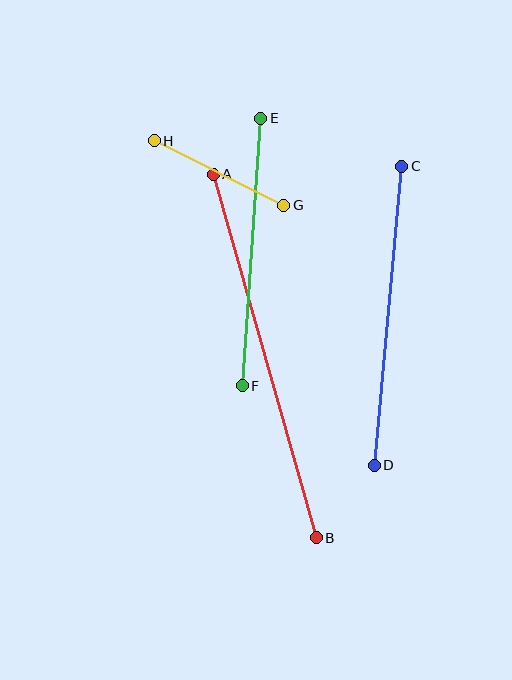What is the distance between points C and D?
The distance is approximately 300 pixels.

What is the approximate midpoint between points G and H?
The midpoint is at approximately (219, 173) pixels.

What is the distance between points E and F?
The distance is approximately 268 pixels.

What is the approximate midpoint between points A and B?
The midpoint is at approximately (265, 356) pixels.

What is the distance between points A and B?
The distance is approximately 378 pixels.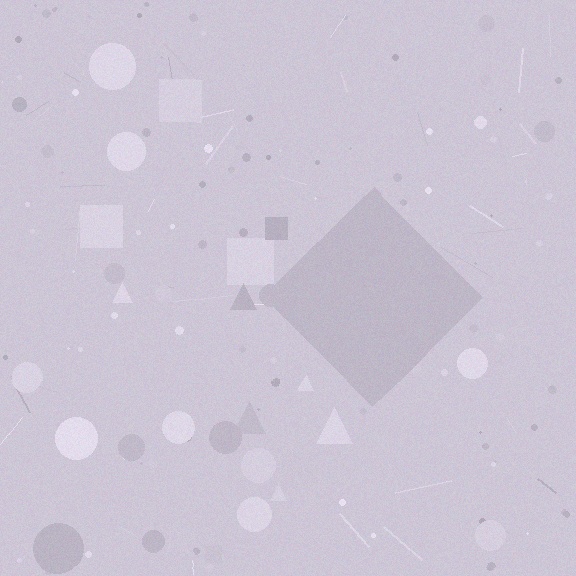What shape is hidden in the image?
A diamond is hidden in the image.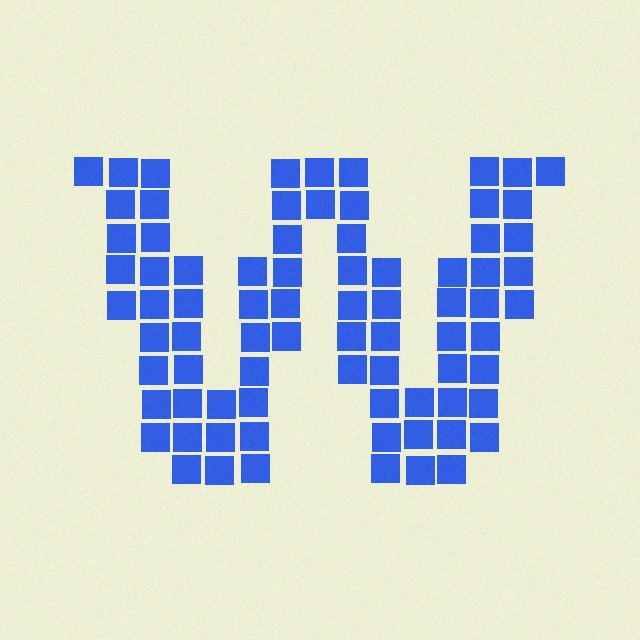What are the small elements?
The small elements are squares.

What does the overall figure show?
The overall figure shows the letter W.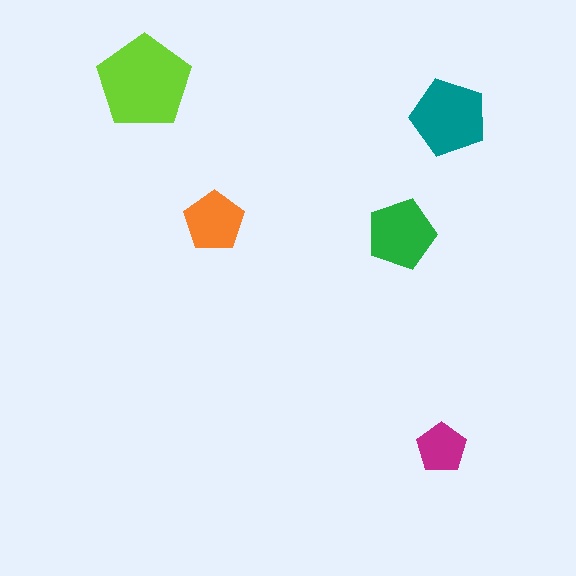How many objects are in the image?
There are 5 objects in the image.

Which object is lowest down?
The magenta pentagon is bottommost.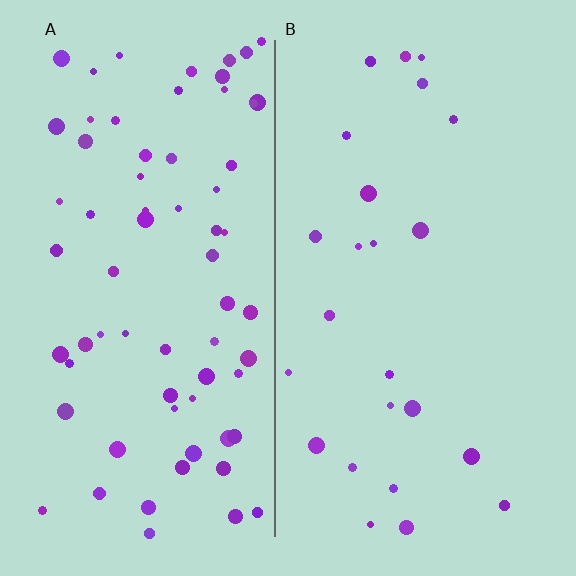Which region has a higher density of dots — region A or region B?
A (the left).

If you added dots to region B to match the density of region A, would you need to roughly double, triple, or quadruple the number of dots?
Approximately triple.